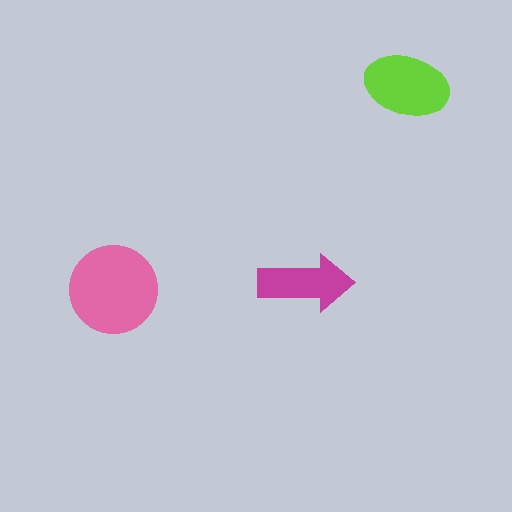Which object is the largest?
The pink circle.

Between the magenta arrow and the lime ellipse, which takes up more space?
The lime ellipse.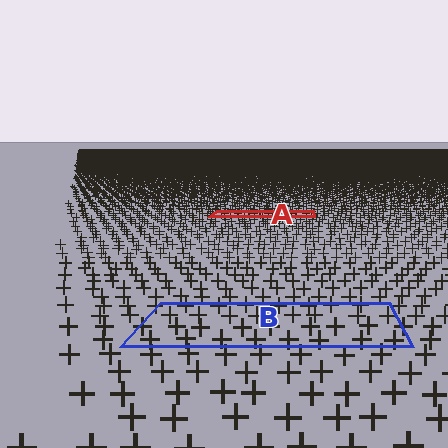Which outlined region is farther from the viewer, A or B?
Region A is farther from the viewer — the texture elements inside it appear smaller and more densely packed.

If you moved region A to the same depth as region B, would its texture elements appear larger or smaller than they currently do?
They would appear larger. At a closer depth, the same texture elements are projected at a bigger on-screen size.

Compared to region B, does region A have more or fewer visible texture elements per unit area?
Region A has more texture elements per unit area — they are packed more densely because it is farther away.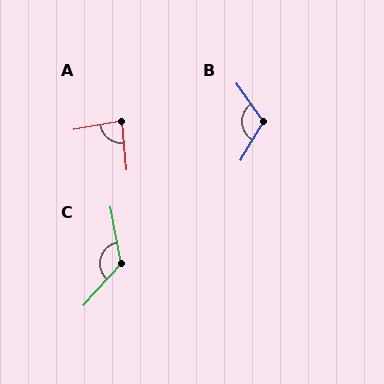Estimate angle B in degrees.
Approximately 114 degrees.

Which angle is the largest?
C, at approximately 128 degrees.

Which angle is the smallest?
A, at approximately 86 degrees.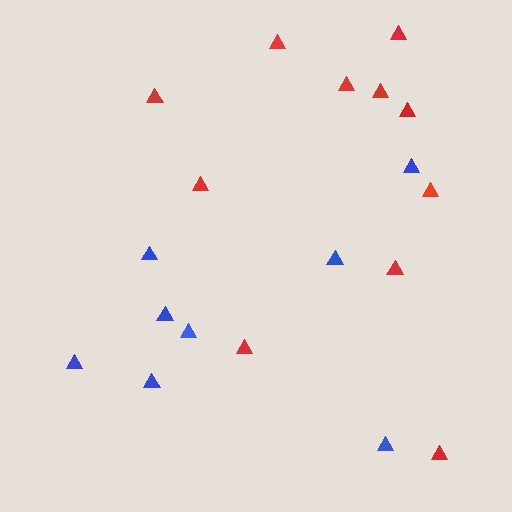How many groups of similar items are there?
There are 2 groups: one group of red triangles (11) and one group of blue triangles (8).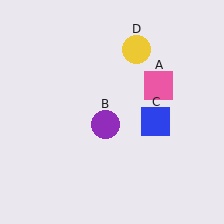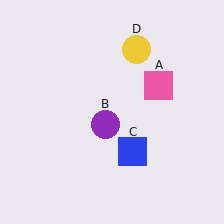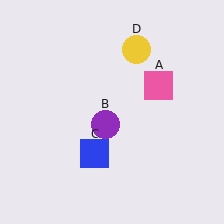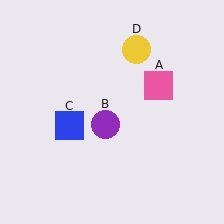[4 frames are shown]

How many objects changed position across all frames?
1 object changed position: blue square (object C).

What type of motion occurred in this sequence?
The blue square (object C) rotated clockwise around the center of the scene.